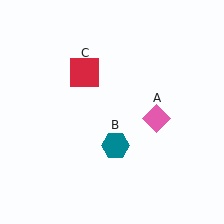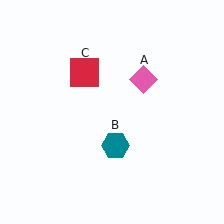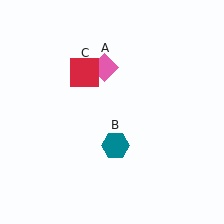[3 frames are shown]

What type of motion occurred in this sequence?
The pink diamond (object A) rotated counterclockwise around the center of the scene.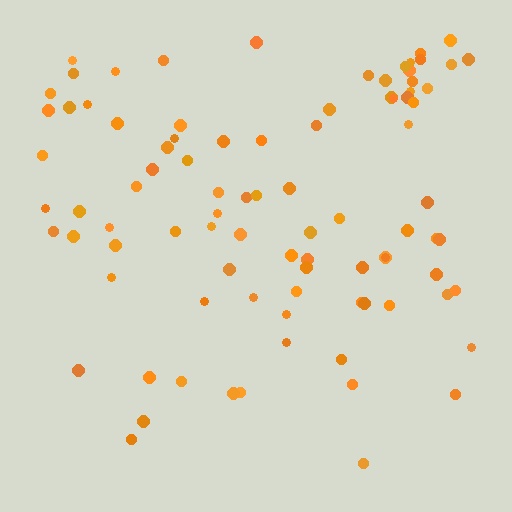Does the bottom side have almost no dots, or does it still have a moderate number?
Still a moderate number, just noticeably fewer than the top.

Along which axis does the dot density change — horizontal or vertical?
Vertical.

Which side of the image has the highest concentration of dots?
The top.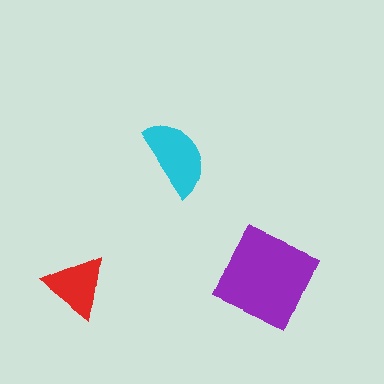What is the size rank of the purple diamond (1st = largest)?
1st.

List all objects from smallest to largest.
The red triangle, the cyan semicircle, the purple diamond.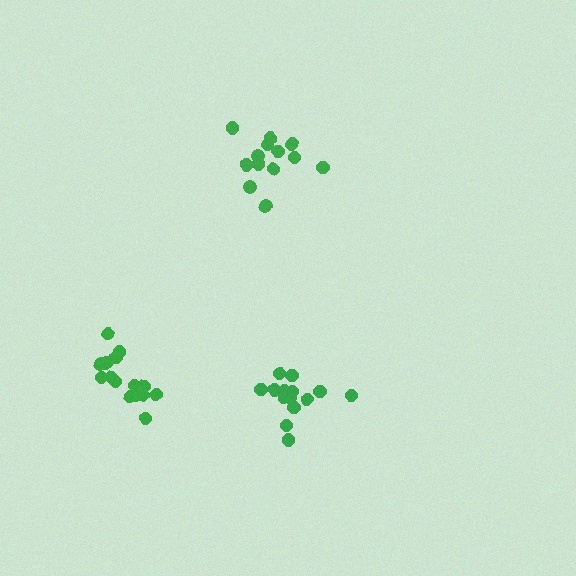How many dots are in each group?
Group 1: 13 dots, Group 2: 14 dots, Group 3: 15 dots (42 total).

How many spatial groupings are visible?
There are 3 spatial groupings.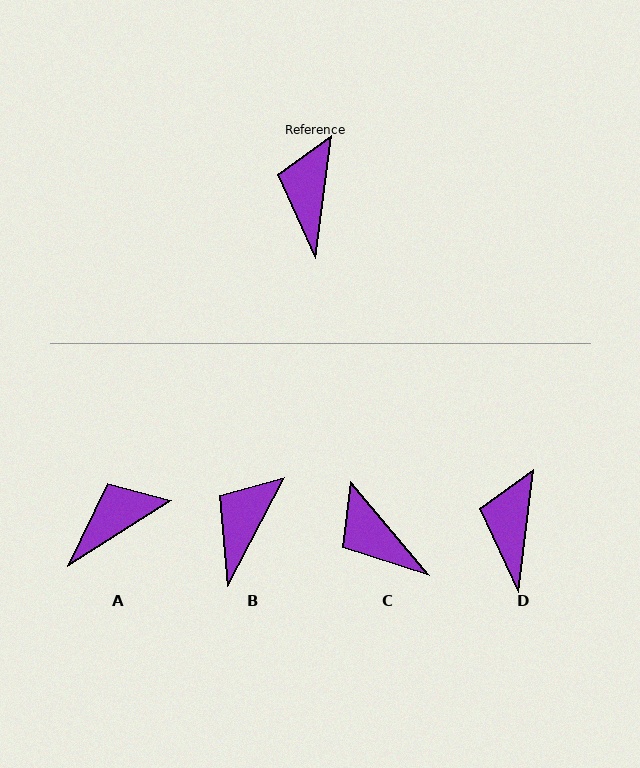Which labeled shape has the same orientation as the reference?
D.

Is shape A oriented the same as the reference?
No, it is off by about 51 degrees.